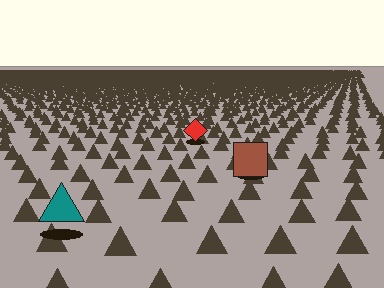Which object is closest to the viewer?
The teal triangle is closest. The texture marks near it are larger and more spread out.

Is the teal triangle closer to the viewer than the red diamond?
Yes. The teal triangle is closer — you can tell from the texture gradient: the ground texture is coarser near it.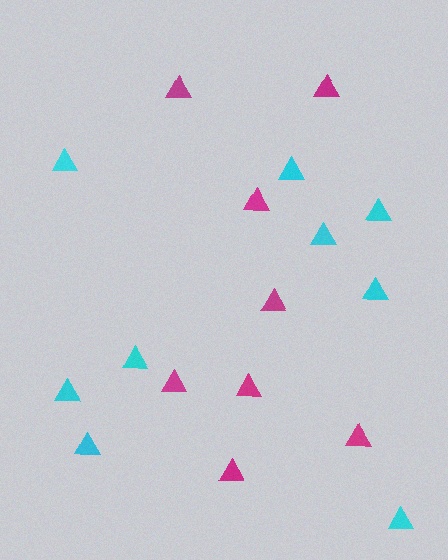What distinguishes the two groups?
There are 2 groups: one group of magenta triangles (8) and one group of cyan triangles (9).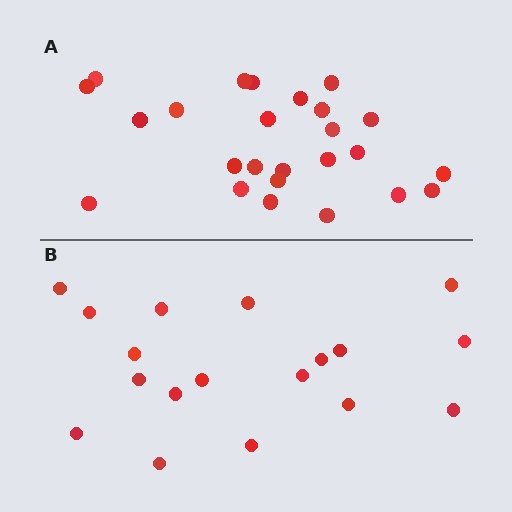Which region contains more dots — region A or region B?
Region A (the top region) has more dots.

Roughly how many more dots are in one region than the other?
Region A has roughly 8 or so more dots than region B.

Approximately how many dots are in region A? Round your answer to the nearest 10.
About 20 dots. (The exact count is 25, which rounds to 20.)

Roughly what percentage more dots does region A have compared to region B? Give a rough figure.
About 40% more.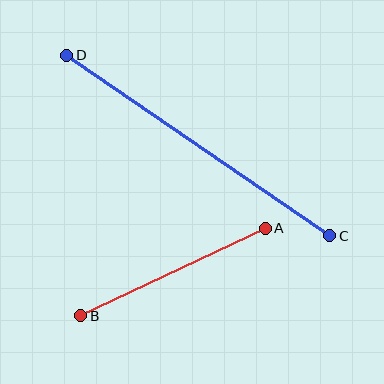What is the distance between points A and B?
The distance is approximately 204 pixels.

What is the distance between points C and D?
The distance is approximately 319 pixels.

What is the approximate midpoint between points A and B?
The midpoint is at approximately (173, 272) pixels.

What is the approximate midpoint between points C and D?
The midpoint is at approximately (198, 146) pixels.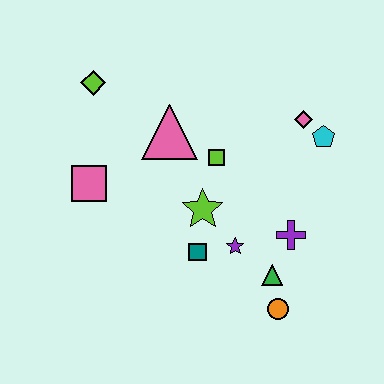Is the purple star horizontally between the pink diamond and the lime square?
Yes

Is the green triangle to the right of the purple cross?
No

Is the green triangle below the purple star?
Yes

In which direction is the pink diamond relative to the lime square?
The pink diamond is to the right of the lime square.